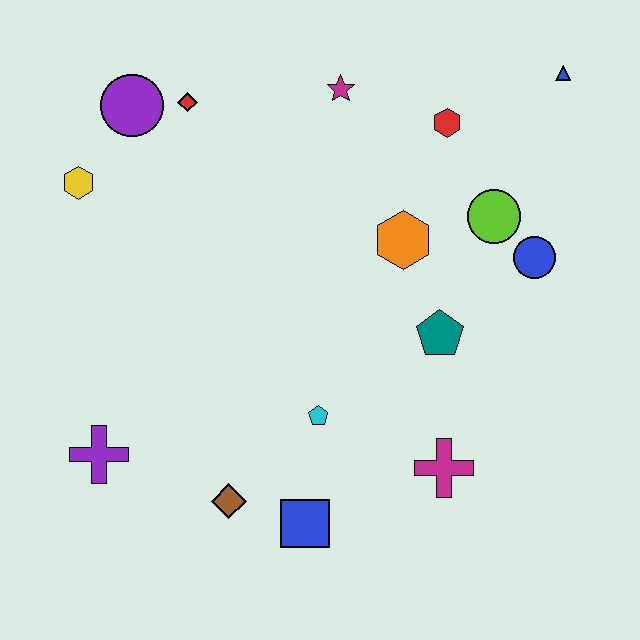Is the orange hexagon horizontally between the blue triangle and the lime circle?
No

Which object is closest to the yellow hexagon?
The purple circle is closest to the yellow hexagon.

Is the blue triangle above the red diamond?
Yes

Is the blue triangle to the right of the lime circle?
Yes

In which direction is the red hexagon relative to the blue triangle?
The red hexagon is to the left of the blue triangle.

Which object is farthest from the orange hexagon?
The purple cross is farthest from the orange hexagon.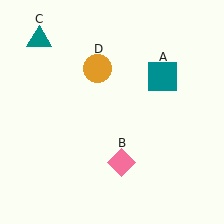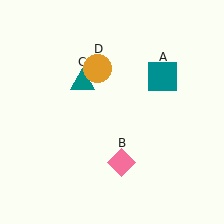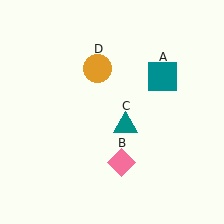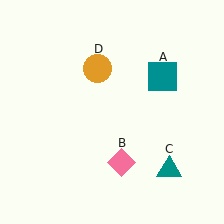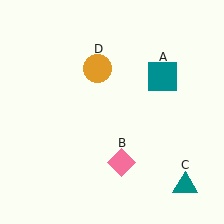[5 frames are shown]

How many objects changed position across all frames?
1 object changed position: teal triangle (object C).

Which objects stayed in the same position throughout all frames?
Teal square (object A) and pink diamond (object B) and orange circle (object D) remained stationary.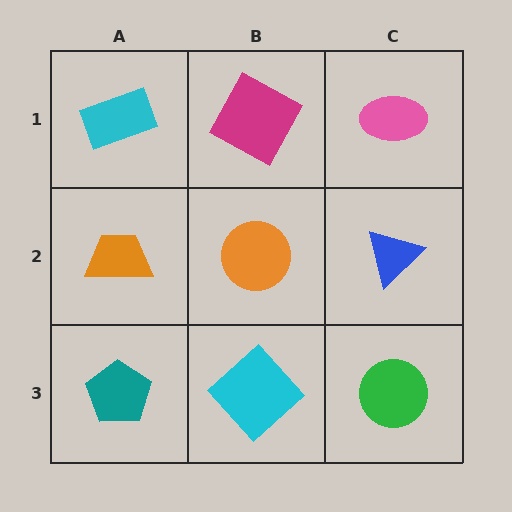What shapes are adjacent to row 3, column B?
An orange circle (row 2, column B), a teal pentagon (row 3, column A), a green circle (row 3, column C).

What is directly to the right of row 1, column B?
A pink ellipse.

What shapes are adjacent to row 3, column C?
A blue triangle (row 2, column C), a cyan diamond (row 3, column B).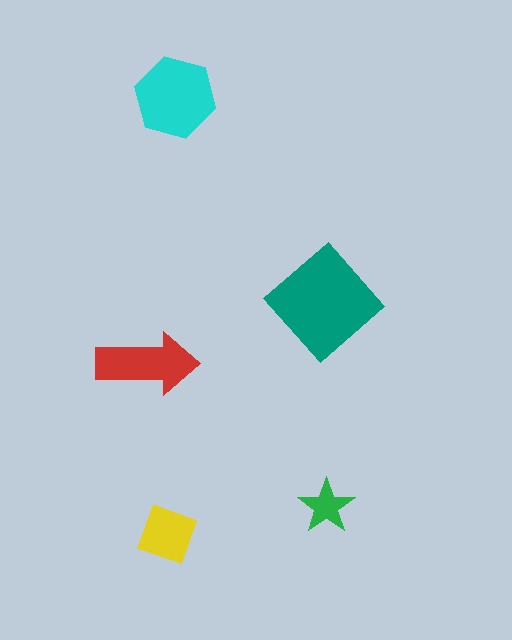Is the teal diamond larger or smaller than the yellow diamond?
Larger.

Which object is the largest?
The teal diamond.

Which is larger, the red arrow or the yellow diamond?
The red arrow.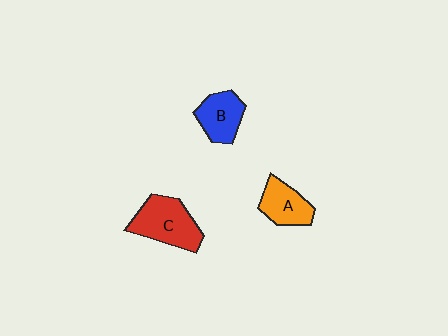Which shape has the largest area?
Shape C (red).